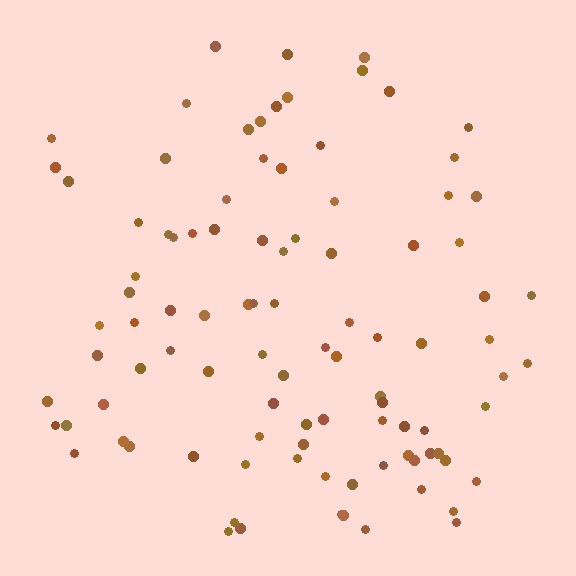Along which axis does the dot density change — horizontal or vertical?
Vertical.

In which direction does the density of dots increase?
From top to bottom, with the bottom side densest.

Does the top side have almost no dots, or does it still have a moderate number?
Still a moderate number, just noticeably fewer than the bottom.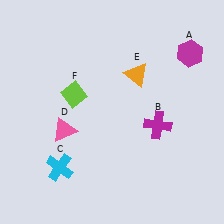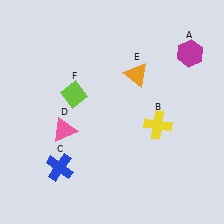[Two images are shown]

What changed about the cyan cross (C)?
In Image 1, C is cyan. In Image 2, it changed to blue.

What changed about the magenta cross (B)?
In Image 1, B is magenta. In Image 2, it changed to yellow.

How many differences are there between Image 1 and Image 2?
There are 2 differences between the two images.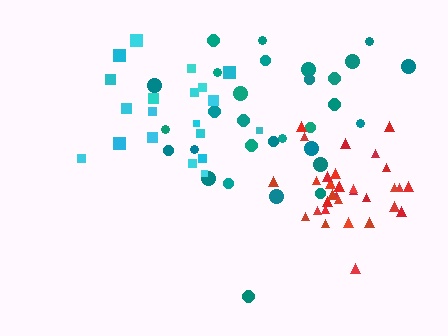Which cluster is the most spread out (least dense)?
Teal.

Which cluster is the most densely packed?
Red.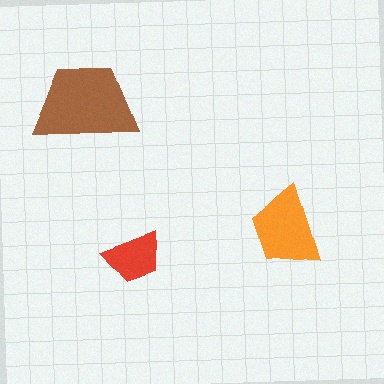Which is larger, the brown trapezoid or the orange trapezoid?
The brown one.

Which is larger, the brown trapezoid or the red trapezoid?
The brown one.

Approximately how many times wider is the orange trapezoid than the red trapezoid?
About 1.5 times wider.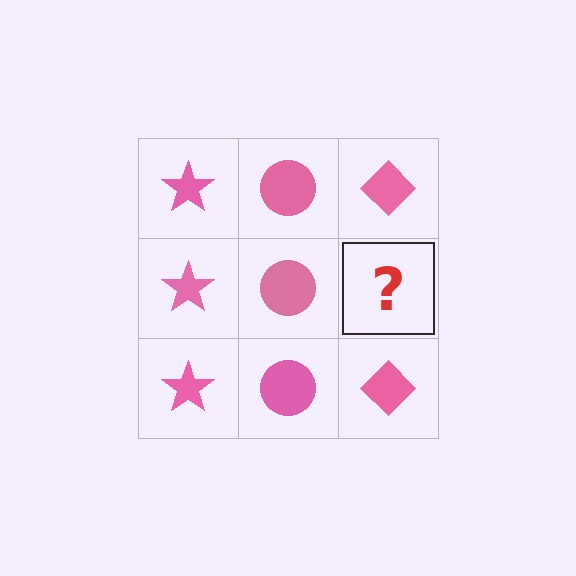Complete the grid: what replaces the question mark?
The question mark should be replaced with a pink diamond.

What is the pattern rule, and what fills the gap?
The rule is that each column has a consistent shape. The gap should be filled with a pink diamond.